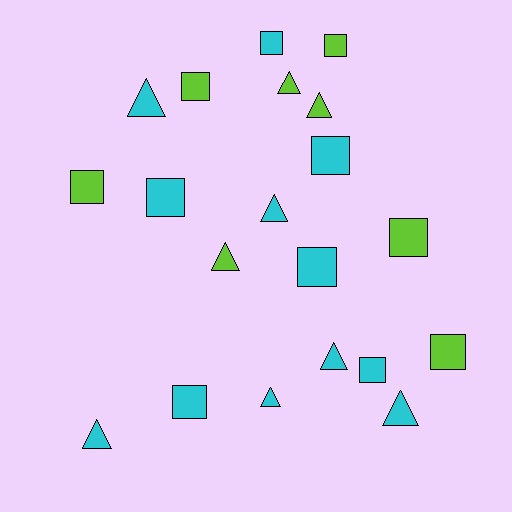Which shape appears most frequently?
Square, with 11 objects.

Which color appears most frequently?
Cyan, with 12 objects.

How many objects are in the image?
There are 20 objects.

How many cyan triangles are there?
There are 6 cyan triangles.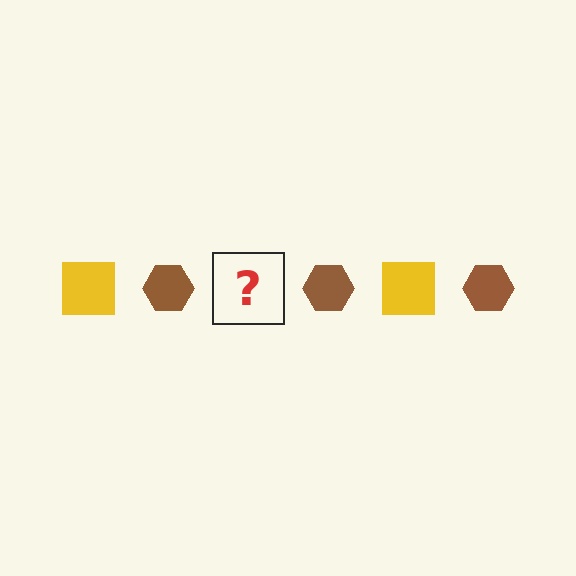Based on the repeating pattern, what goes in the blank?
The blank should be a yellow square.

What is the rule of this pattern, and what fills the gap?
The rule is that the pattern alternates between yellow square and brown hexagon. The gap should be filled with a yellow square.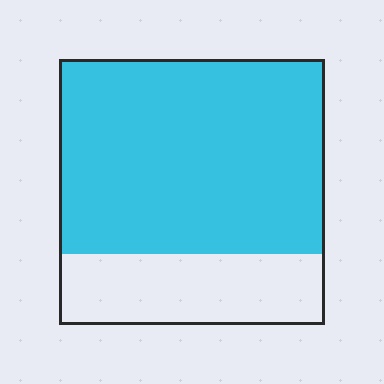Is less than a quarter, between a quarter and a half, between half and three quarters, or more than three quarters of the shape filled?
Between half and three quarters.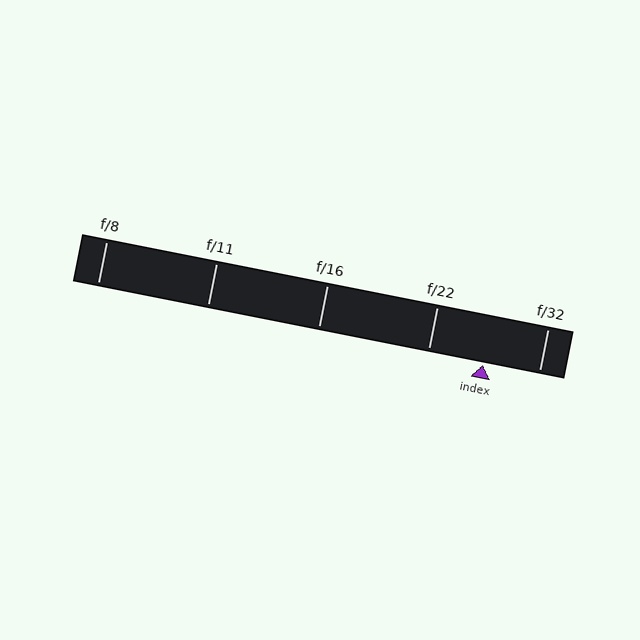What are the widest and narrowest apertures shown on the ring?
The widest aperture shown is f/8 and the narrowest is f/32.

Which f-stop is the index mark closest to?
The index mark is closest to f/22.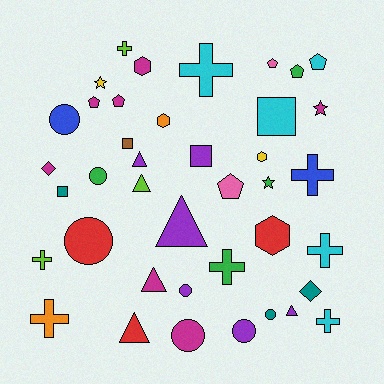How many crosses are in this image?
There are 8 crosses.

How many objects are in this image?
There are 40 objects.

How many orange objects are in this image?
There are 2 orange objects.